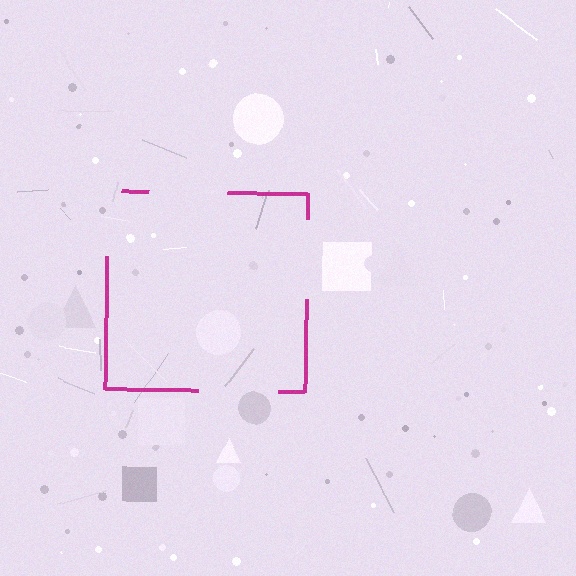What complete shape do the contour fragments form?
The contour fragments form a square.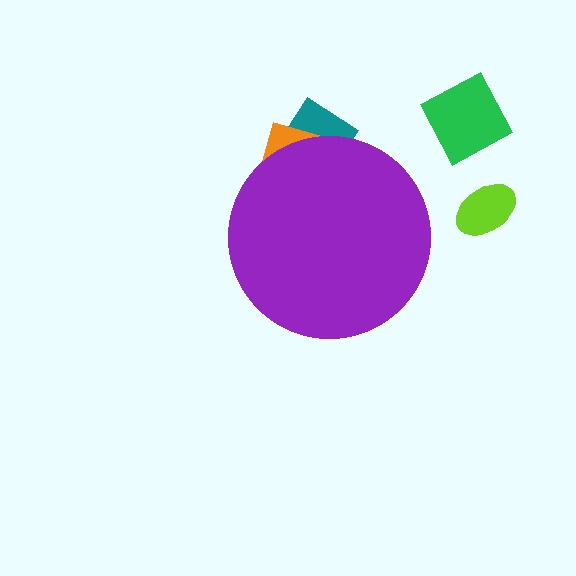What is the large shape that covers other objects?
A purple circle.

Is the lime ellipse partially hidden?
No, the lime ellipse is fully visible.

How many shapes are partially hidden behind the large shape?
2 shapes are partially hidden.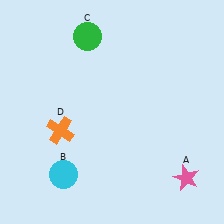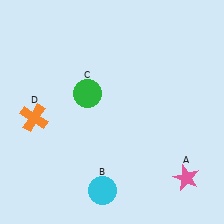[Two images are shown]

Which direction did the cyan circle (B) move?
The cyan circle (B) moved right.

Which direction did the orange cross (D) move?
The orange cross (D) moved left.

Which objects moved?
The objects that moved are: the cyan circle (B), the green circle (C), the orange cross (D).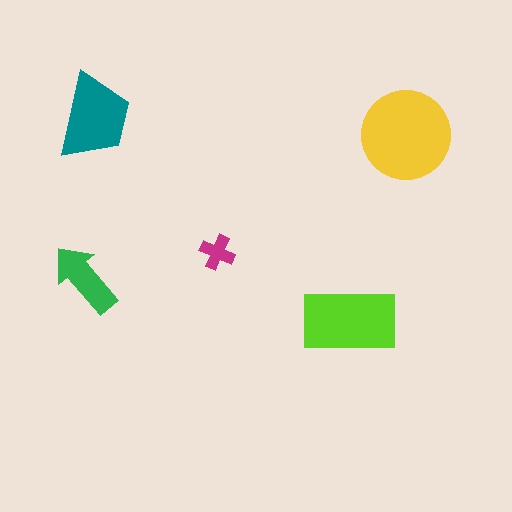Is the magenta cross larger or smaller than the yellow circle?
Smaller.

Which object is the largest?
The yellow circle.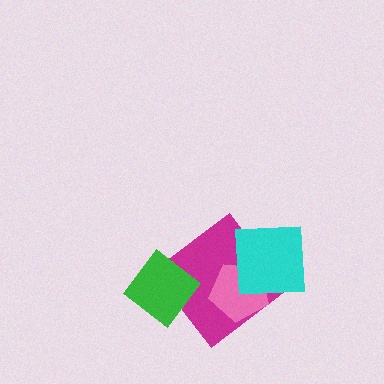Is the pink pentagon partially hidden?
Yes, it is partially covered by another shape.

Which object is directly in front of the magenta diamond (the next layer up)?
The pink pentagon is directly in front of the magenta diamond.